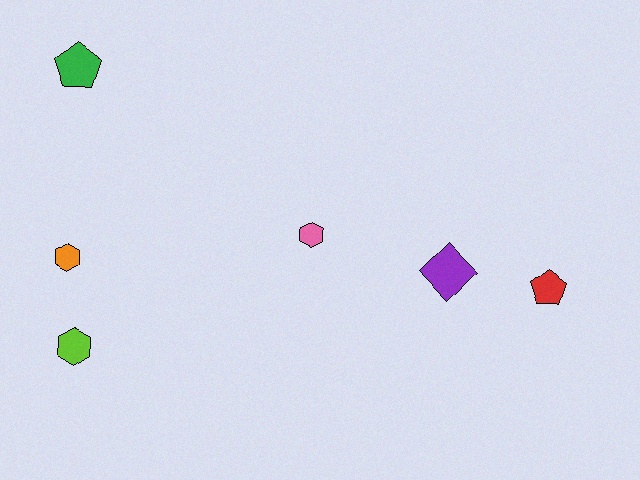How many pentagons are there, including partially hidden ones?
There are 2 pentagons.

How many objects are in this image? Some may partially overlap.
There are 6 objects.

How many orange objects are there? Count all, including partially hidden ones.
There is 1 orange object.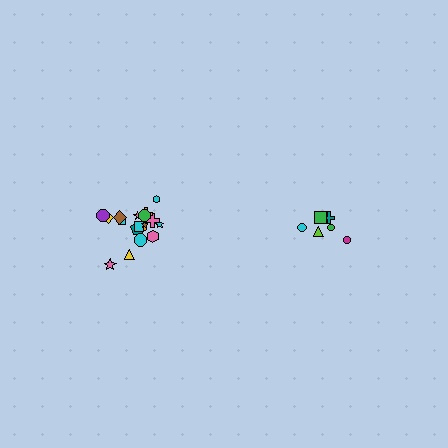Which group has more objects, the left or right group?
The left group.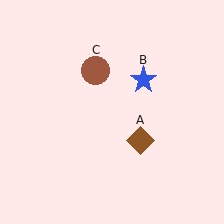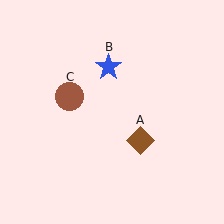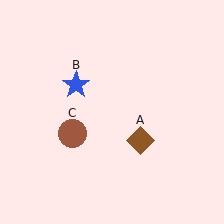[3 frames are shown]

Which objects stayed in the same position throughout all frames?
Brown diamond (object A) remained stationary.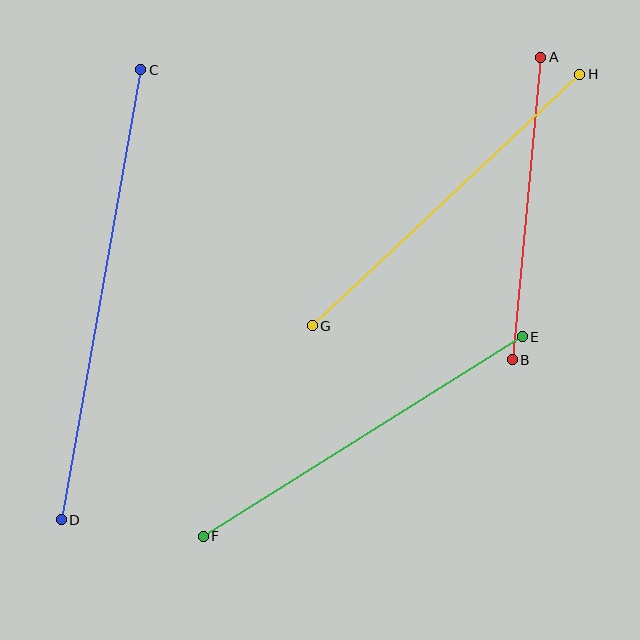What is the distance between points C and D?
The distance is approximately 457 pixels.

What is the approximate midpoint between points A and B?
The midpoint is at approximately (526, 209) pixels.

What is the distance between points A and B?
The distance is approximately 304 pixels.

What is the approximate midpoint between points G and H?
The midpoint is at approximately (446, 200) pixels.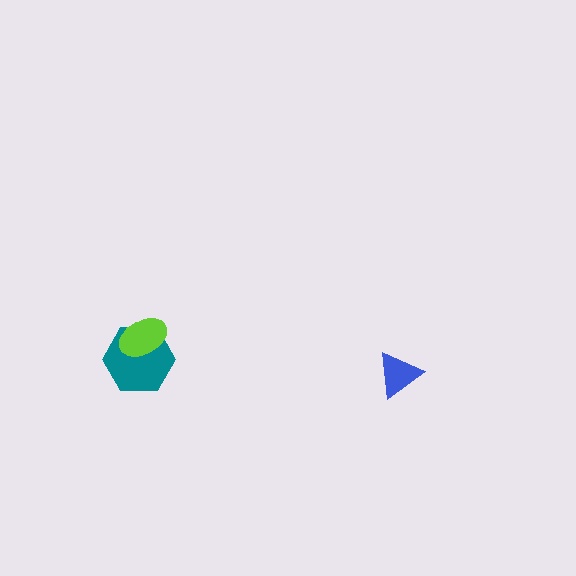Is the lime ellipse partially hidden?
No, no other shape covers it.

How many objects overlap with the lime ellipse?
1 object overlaps with the lime ellipse.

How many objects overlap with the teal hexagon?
1 object overlaps with the teal hexagon.